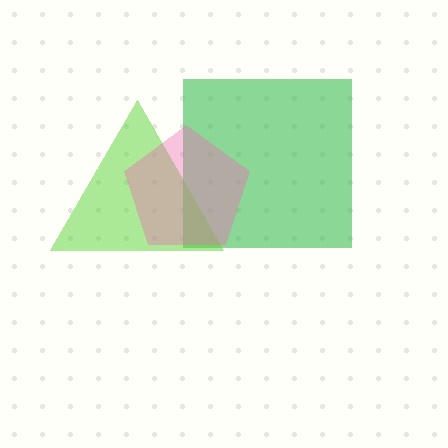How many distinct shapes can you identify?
There are 3 distinct shapes: a green square, a lime triangle, a pink pentagon.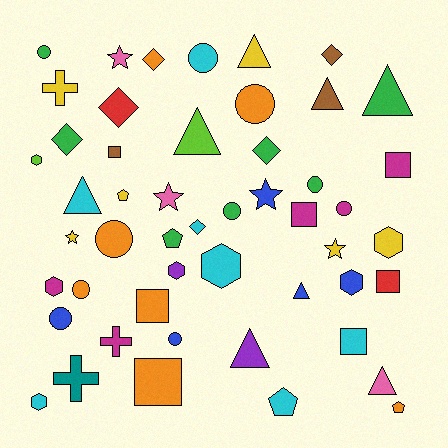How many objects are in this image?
There are 50 objects.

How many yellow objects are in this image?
There are 6 yellow objects.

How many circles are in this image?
There are 10 circles.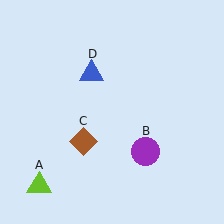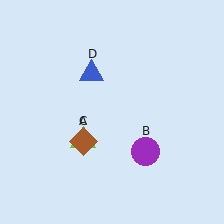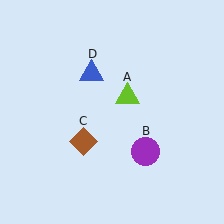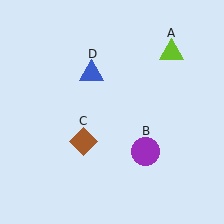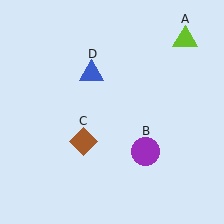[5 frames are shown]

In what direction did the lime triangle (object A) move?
The lime triangle (object A) moved up and to the right.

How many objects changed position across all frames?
1 object changed position: lime triangle (object A).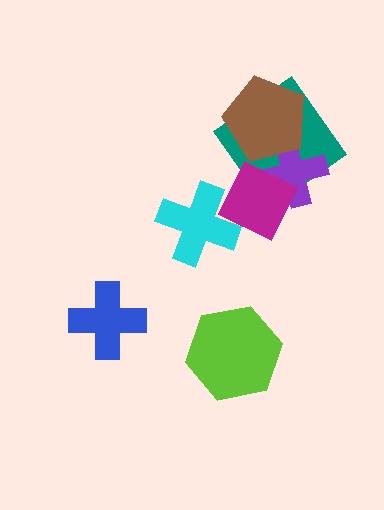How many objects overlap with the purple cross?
3 objects overlap with the purple cross.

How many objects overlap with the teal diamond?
3 objects overlap with the teal diamond.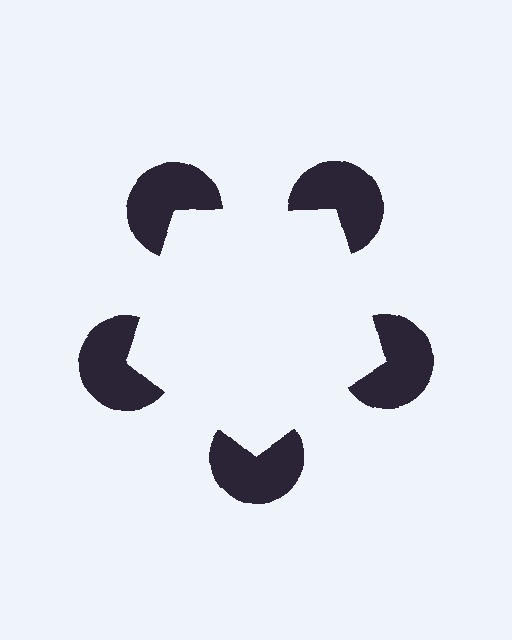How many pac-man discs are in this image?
There are 5 — one at each vertex of the illusory pentagon.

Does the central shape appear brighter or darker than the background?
It typically appears slightly brighter than the background, even though no actual brightness change is drawn.